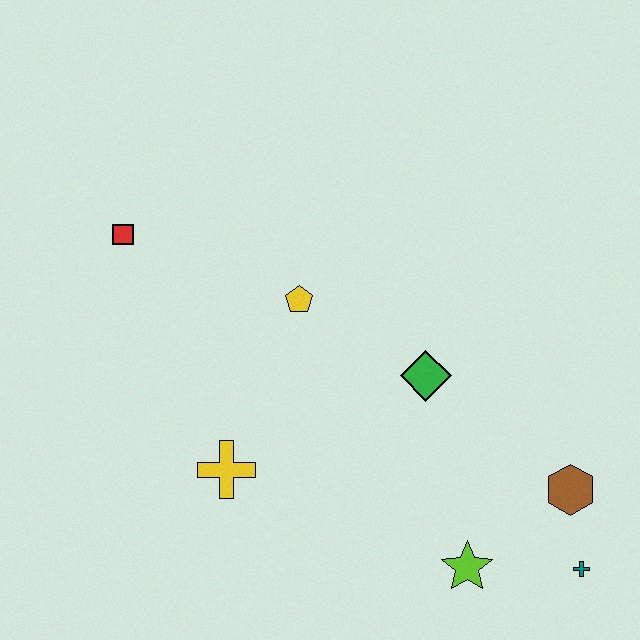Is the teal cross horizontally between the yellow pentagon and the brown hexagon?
No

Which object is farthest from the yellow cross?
The teal cross is farthest from the yellow cross.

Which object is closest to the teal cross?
The brown hexagon is closest to the teal cross.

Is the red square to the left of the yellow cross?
Yes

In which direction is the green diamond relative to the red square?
The green diamond is to the right of the red square.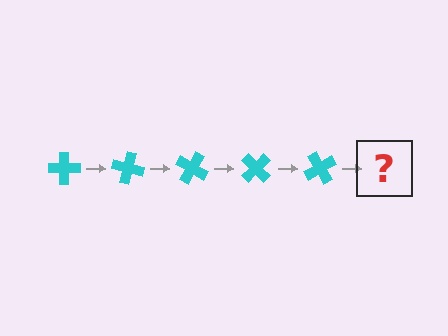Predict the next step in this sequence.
The next step is a cyan cross rotated 75 degrees.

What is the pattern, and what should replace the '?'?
The pattern is that the cross rotates 15 degrees each step. The '?' should be a cyan cross rotated 75 degrees.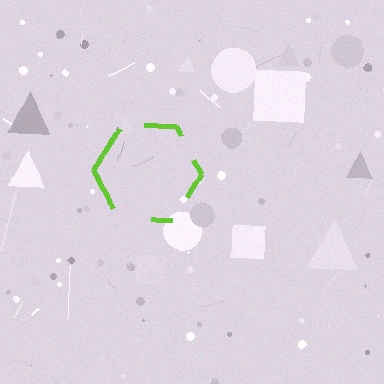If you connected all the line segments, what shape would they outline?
They would outline a hexagon.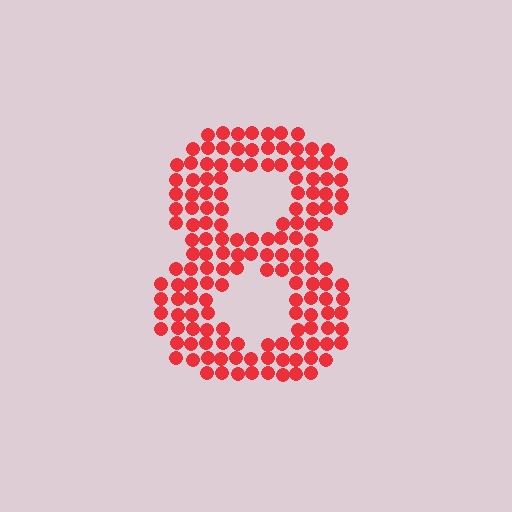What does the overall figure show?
The overall figure shows the digit 8.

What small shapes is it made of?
It is made of small circles.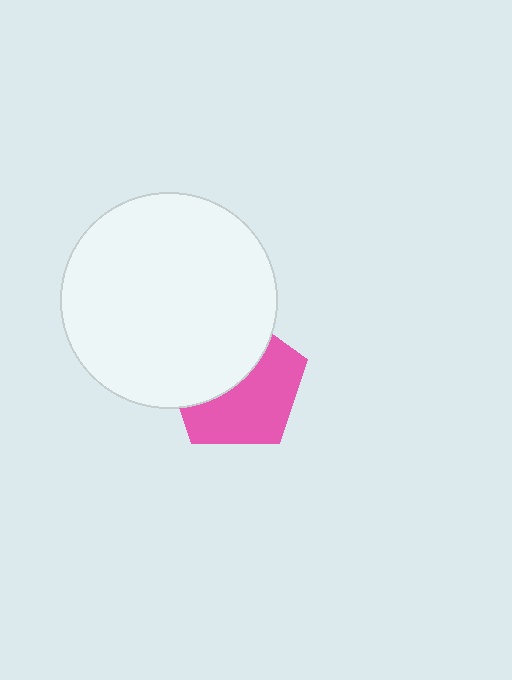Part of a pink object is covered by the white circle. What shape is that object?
It is a pentagon.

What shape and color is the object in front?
The object in front is a white circle.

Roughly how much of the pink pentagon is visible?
About half of it is visible (roughly 54%).